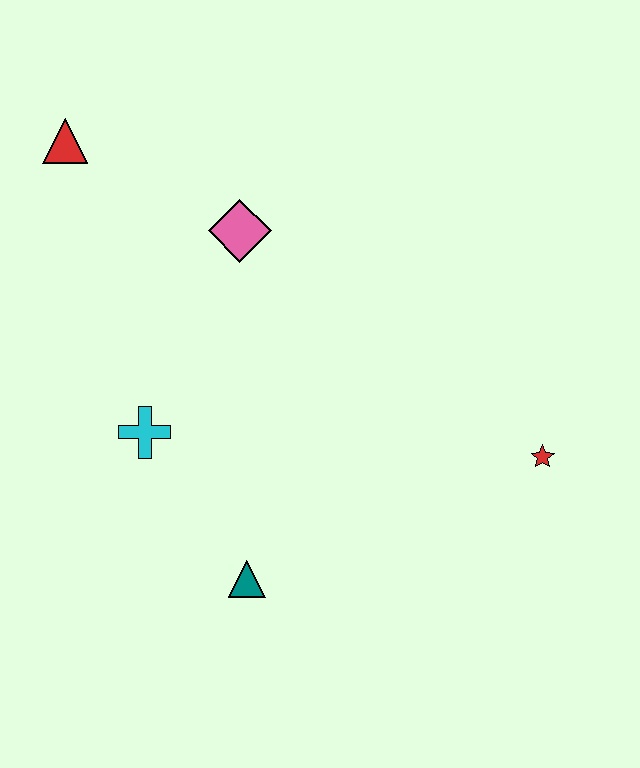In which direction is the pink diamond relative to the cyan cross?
The pink diamond is above the cyan cross.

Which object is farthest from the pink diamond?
The red star is farthest from the pink diamond.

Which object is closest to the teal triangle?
The cyan cross is closest to the teal triangle.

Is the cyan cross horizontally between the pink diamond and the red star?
No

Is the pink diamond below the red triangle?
Yes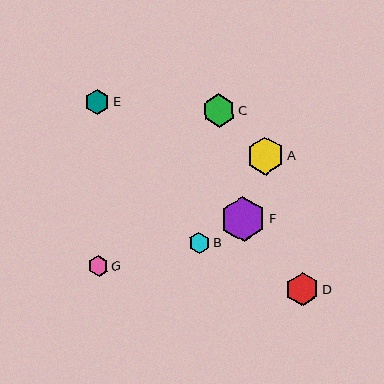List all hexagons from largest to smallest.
From largest to smallest: F, A, C, D, E, B, G.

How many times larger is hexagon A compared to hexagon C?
Hexagon A is approximately 1.1 times the size of hexagon C.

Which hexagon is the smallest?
Hexagon G is the smallest with a size of approximately 20 pixels.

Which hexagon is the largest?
Hexagon F is the largest with a size of approximately 45 pixels.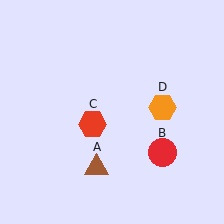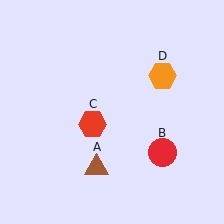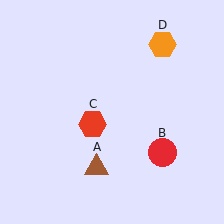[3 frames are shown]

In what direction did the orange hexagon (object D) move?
The orange hexagon (object D) moved up.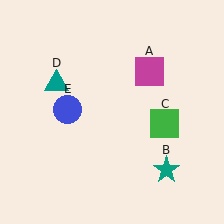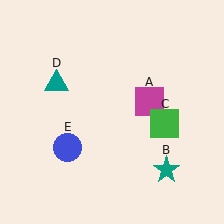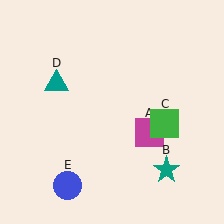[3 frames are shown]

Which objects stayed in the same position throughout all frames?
Teal star (object B) and green square (object C) and teal triangle (object D) remained stationary.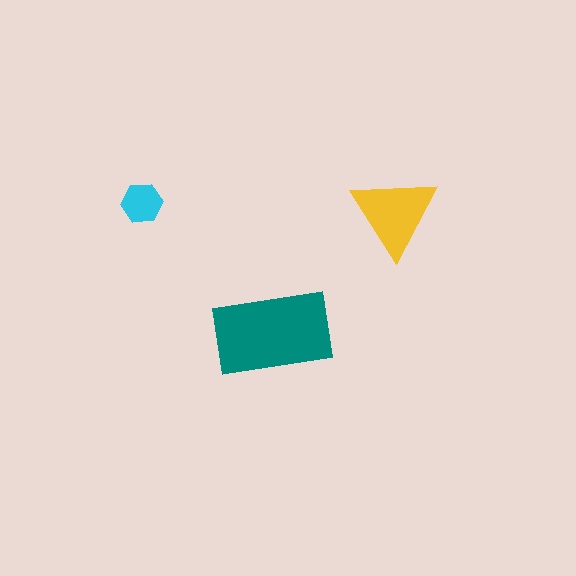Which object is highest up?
The cyan hexagon is topmost.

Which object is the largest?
The teal rectangle.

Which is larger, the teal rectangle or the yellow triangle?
The teal rectangle.